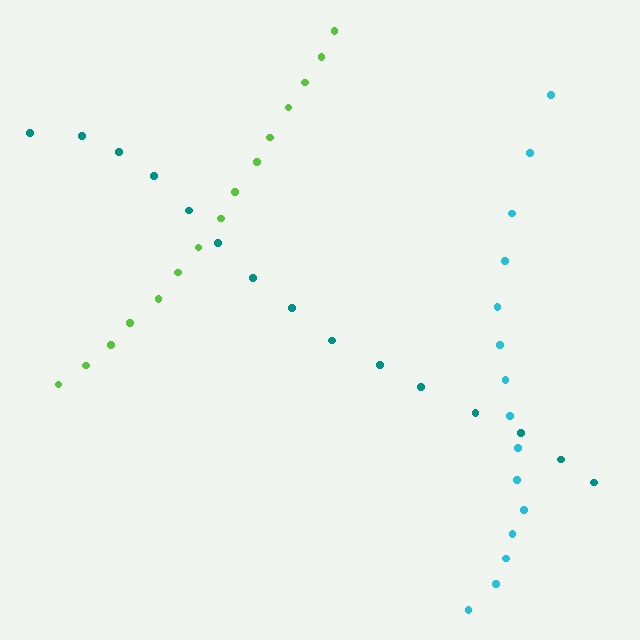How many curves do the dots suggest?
There are 3 distinct paths.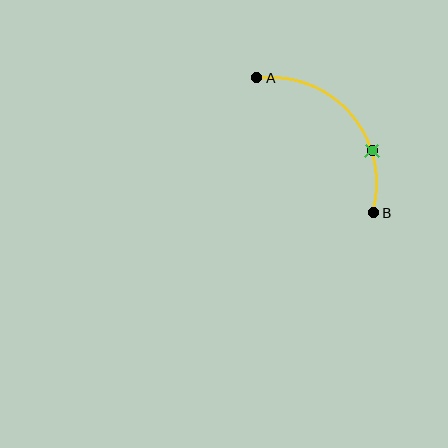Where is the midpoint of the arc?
The arc midpoint is the point on the curve farthest from the straight line joining A and B. It sits above and to the right of that line.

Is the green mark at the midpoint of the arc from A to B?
No. The green mark lies on the arc but is closer to endpoint B. The arc midpoint would be at the point on the curve equidistant along the arc from both A and B.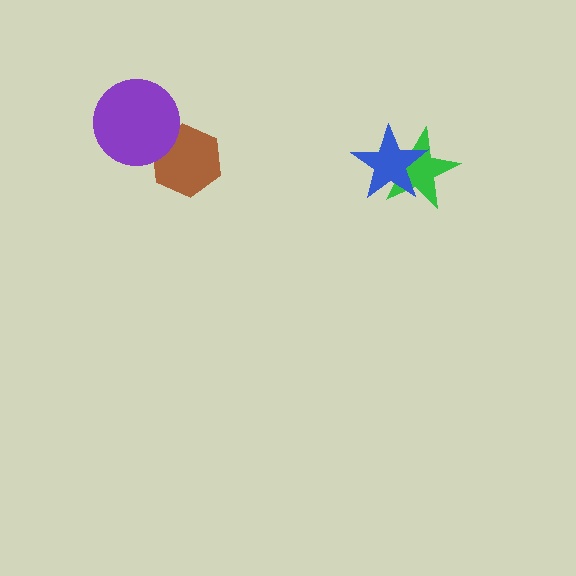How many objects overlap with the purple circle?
1 object overlaps with the purple circle.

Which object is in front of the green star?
The blue star is in front of the green star.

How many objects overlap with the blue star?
1 object overlaps with the blue star.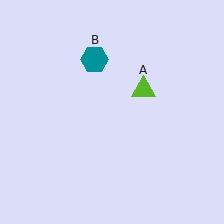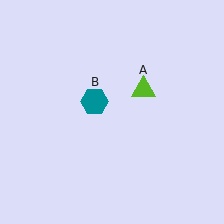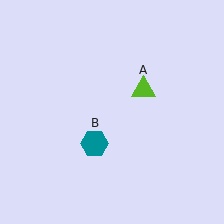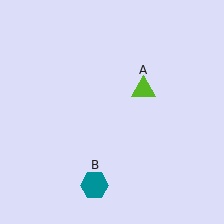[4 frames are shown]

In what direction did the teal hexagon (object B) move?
The teal hexagon (object B) moved down.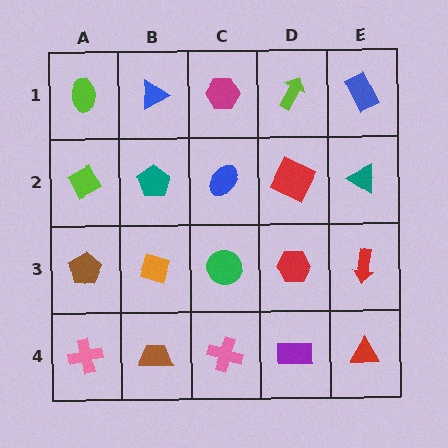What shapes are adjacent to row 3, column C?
A blue ellipse (row 2, column C), a pink cross (row 4, column C), an orange diamond (row 3, column B), a red hexagon (row 3, column D).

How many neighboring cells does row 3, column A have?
3.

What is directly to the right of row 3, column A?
An orange diamond.